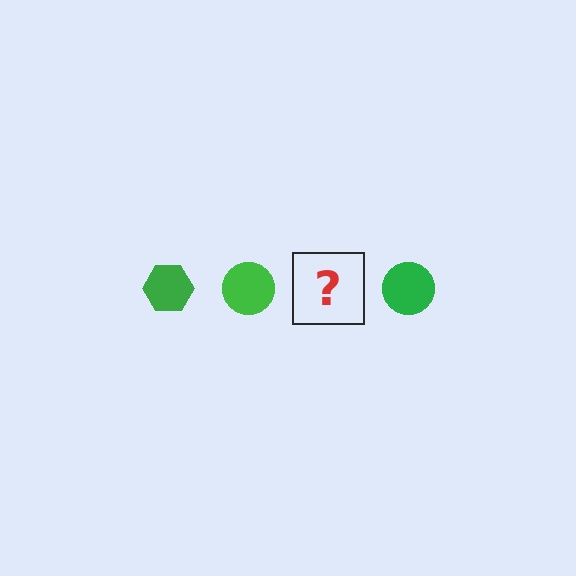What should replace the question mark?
The question mark should be replaced with a green hexagon.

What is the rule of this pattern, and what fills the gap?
The rule is that the pattern cycles through hexagon, circle shapes in green. The gap should be filled with a green hexagon.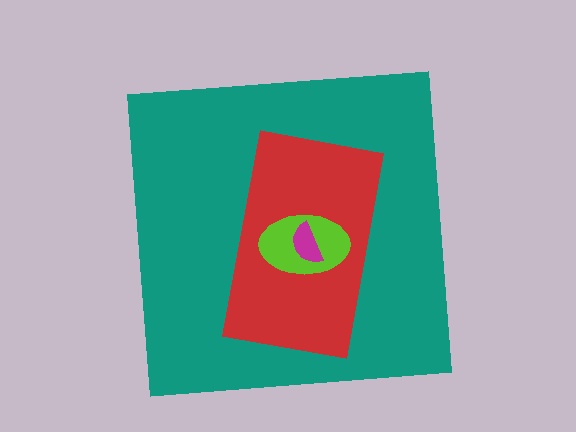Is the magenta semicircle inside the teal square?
Yes.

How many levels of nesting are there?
4.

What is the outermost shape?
The teal square.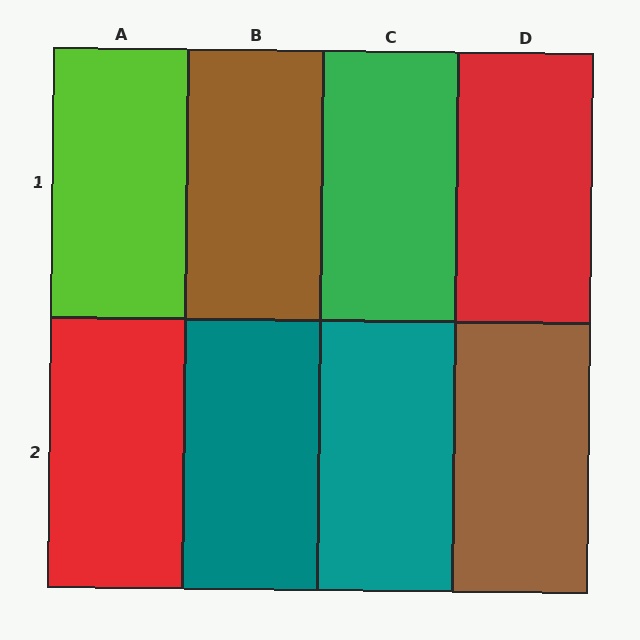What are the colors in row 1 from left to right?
Lime, brown, green, red.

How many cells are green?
1 cell is green.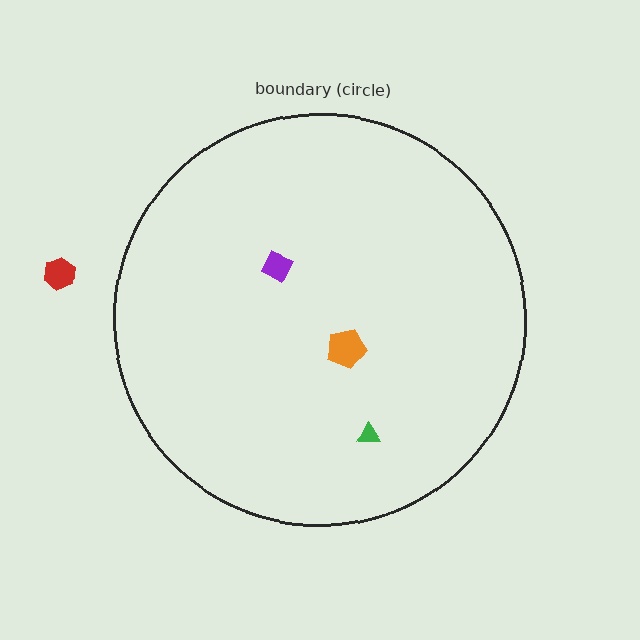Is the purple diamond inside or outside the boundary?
Inside.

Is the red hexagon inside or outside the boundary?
Outside.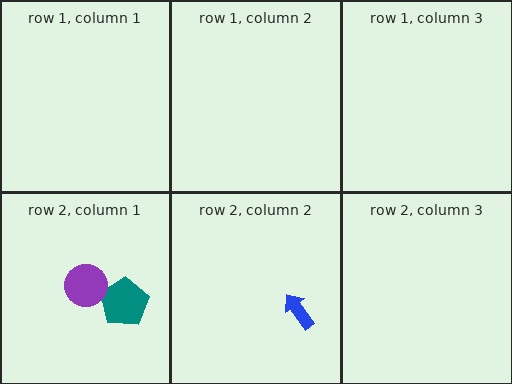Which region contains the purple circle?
The row 2, column 1 region.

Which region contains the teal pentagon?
The row 2, column 1 region.